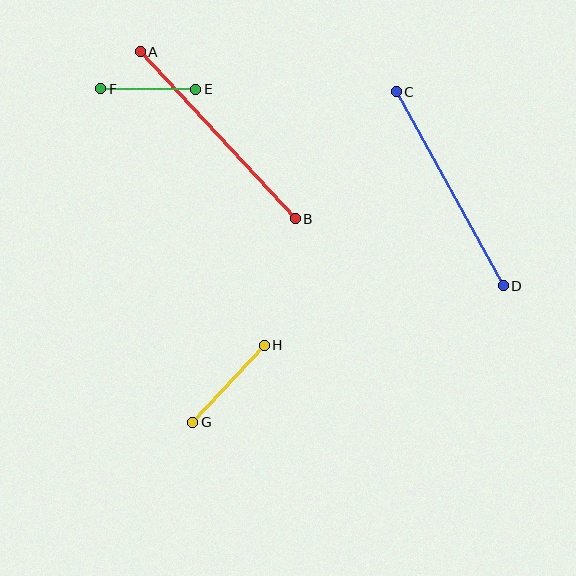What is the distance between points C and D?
The distance is approximately 221 pixels.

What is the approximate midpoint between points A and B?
The midpoint is at approximately (218, 135) pixels.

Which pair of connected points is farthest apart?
Points A and B are farthest apart.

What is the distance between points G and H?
The distance is approximately 105 pixels.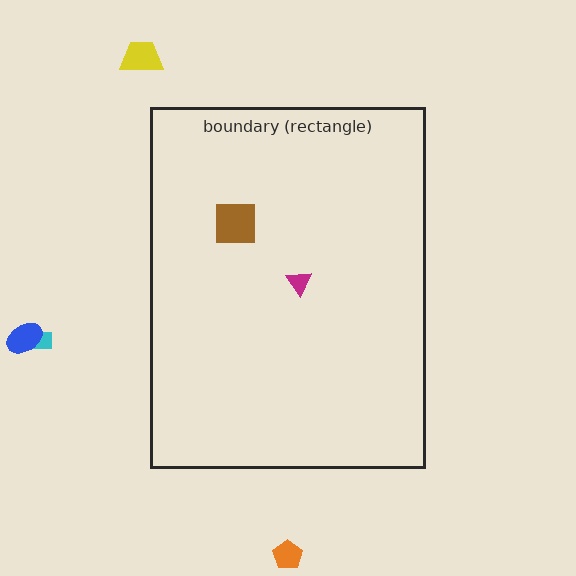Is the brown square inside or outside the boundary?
Inside.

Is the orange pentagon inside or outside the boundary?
Outside.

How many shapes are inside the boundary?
2 inside, 4 outside.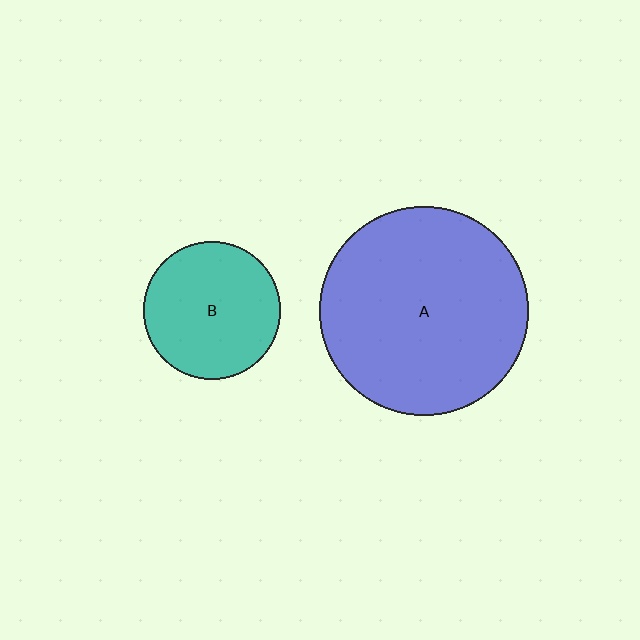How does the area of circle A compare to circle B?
Approximately 2.3 times.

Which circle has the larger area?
Circle A (blue).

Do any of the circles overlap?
No, none of the circles overlap.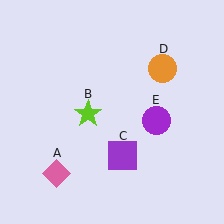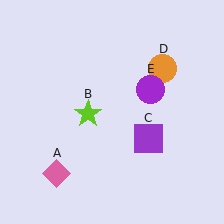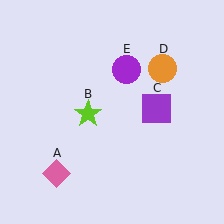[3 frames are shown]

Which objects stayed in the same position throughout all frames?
Pink diamond (object A) and lime star (object B) and orange circle (object D) remained stationary.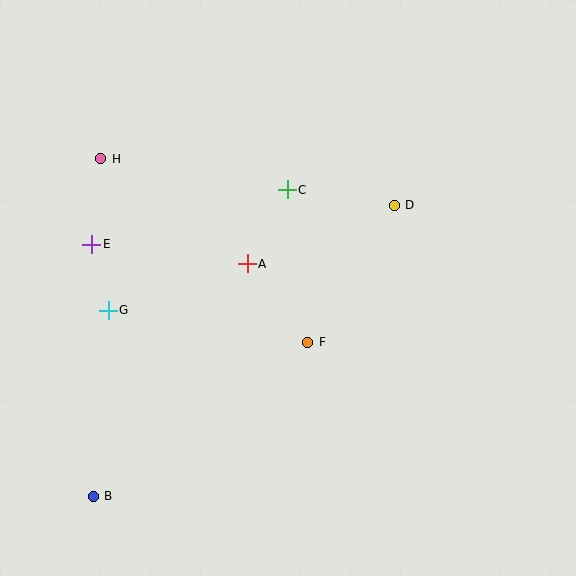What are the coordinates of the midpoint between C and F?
The midpoint between C and F is at (297, 266).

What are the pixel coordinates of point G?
Point G is at (108, 310).